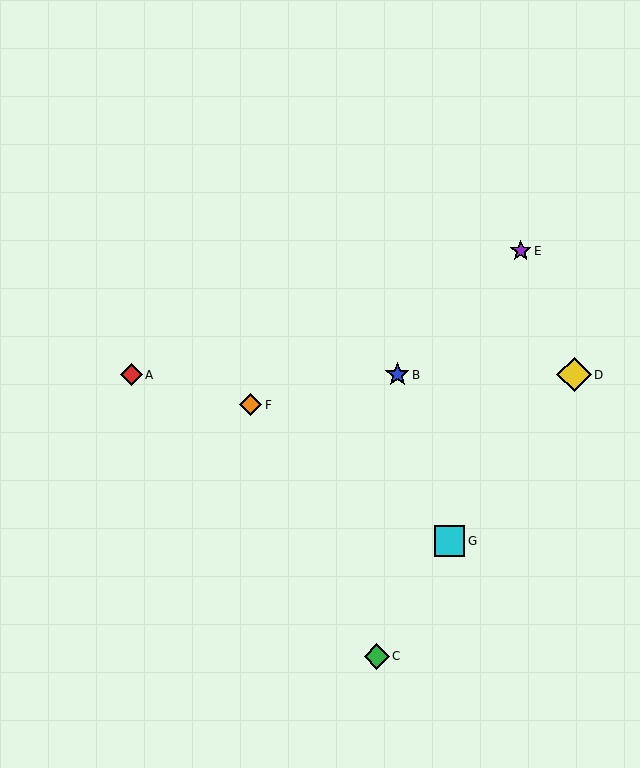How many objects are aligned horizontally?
3 objects (A, B, D) are aligned horizontally.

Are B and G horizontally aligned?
No, B is at y≈375 and G is at y≈541.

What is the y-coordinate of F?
Object F is at y≈405.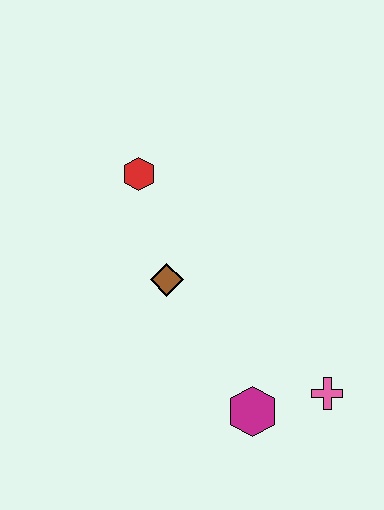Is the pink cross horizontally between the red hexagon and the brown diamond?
No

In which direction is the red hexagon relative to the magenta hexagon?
The red hexagon is above the magenta hexagon.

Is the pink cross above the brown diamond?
No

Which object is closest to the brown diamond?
The red hexagon is closest to the brown diamond.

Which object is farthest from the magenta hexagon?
The red hexagon is farthest from the magenta hexagon.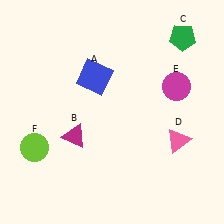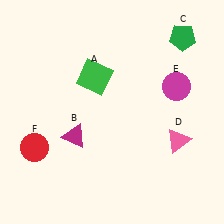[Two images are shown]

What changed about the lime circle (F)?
In Image 1, F is lime. In Image 2, it changed to red.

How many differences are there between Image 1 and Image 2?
There are 2 differences between the two images.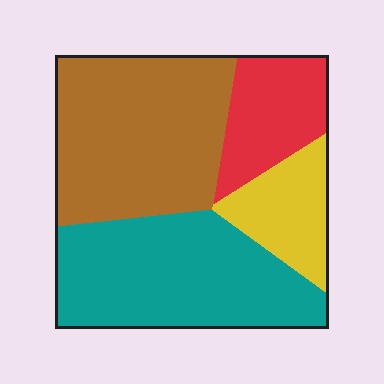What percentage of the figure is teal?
Teal covers 35% of the figure.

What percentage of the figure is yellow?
Yellow covers 13% of the figure.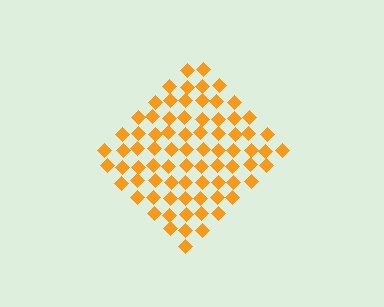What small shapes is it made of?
It is made of small diamonds.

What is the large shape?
The large shape is a diamond.